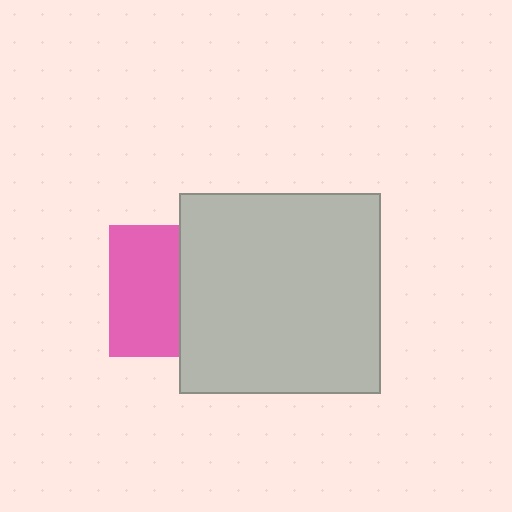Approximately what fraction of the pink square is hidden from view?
Roughly 47% of the pink square is hidden behind the light gray square.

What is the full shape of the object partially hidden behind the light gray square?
The partially hidden object is a pink square.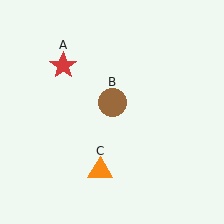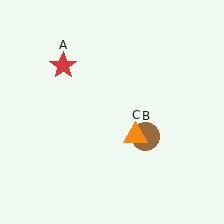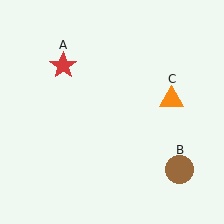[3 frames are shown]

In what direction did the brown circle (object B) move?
The brown circle (object B) moved down and to the right.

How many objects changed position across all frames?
2 objects changed position: brown circle (object B), orange triangle (object C).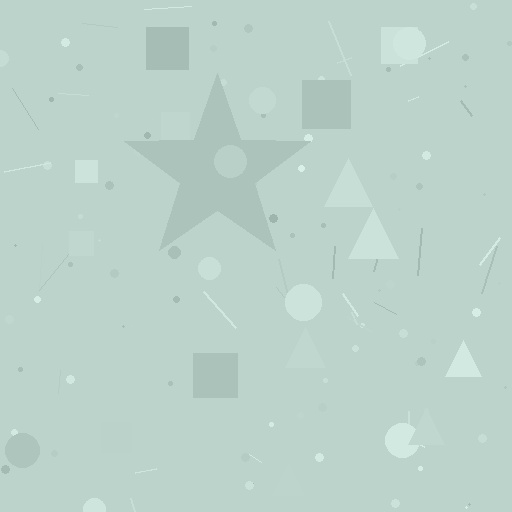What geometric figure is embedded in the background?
A star is embedded in the background.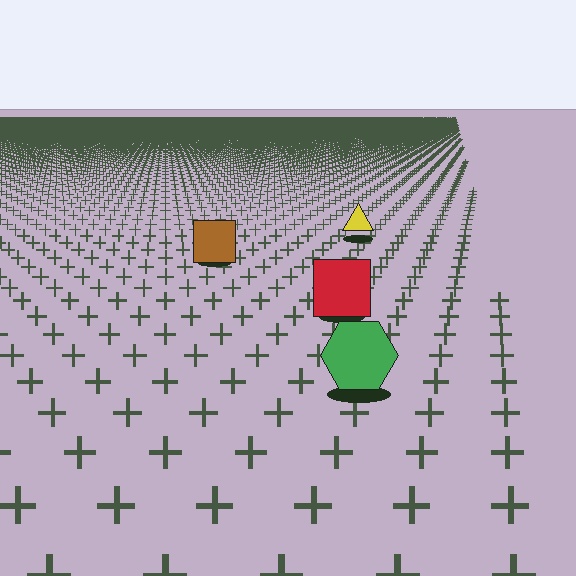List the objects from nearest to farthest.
From nearest to farthest: the green hexagon, the red square, the brown square, the yellow triangle.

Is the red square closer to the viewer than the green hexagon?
No. The green hexagon is closer — you can tell from the texture gradient: the ground texture is coarser near it.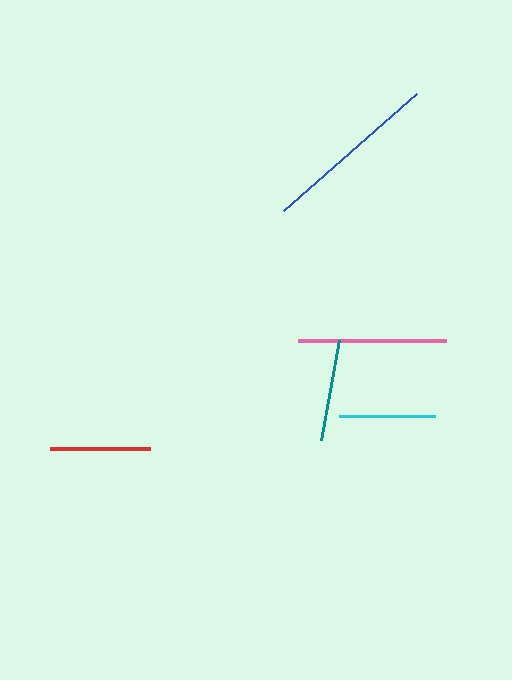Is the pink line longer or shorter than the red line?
The pink line is longer than the red line.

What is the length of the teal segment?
The teal segment is approximately 101 pixels long.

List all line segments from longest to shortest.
From longest to shortest: blue, pink, teal, red, cyan.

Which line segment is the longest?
The blue line is the longest at approximately 177 pixels.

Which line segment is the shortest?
The cyan line is the shortest at approximately 97 pixels.